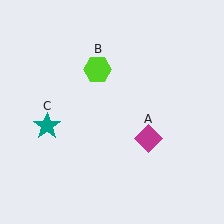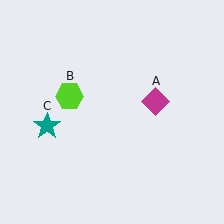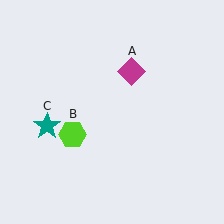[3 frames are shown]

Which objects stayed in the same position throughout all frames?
Teal star (object C) remained stationary.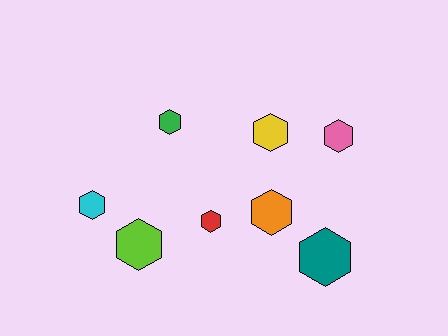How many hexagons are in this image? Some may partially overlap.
There are 8 hexagons.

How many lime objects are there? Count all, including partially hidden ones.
There is 1 lime object.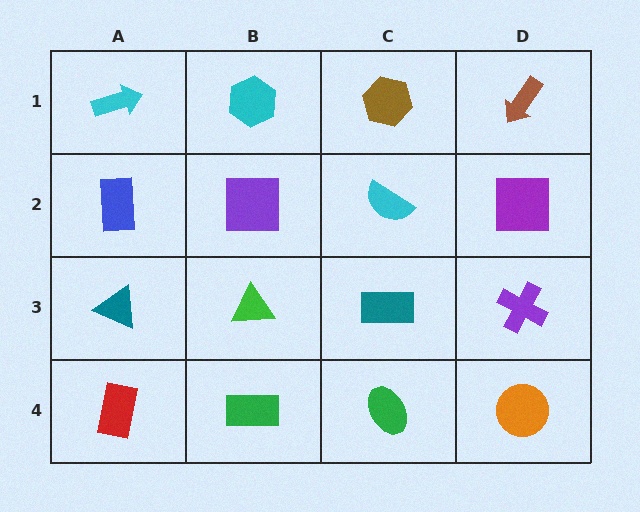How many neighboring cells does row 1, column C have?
3.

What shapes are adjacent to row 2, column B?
A cyan hexagon (row 1, column B), a green triangle (row 3, column B), a blue rectangle (row 2, column A), a cyan semicircle (row 2, column C).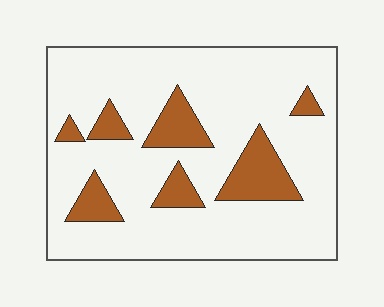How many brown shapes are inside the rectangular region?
7.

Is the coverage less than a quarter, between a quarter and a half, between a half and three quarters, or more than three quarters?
Less than a quarter.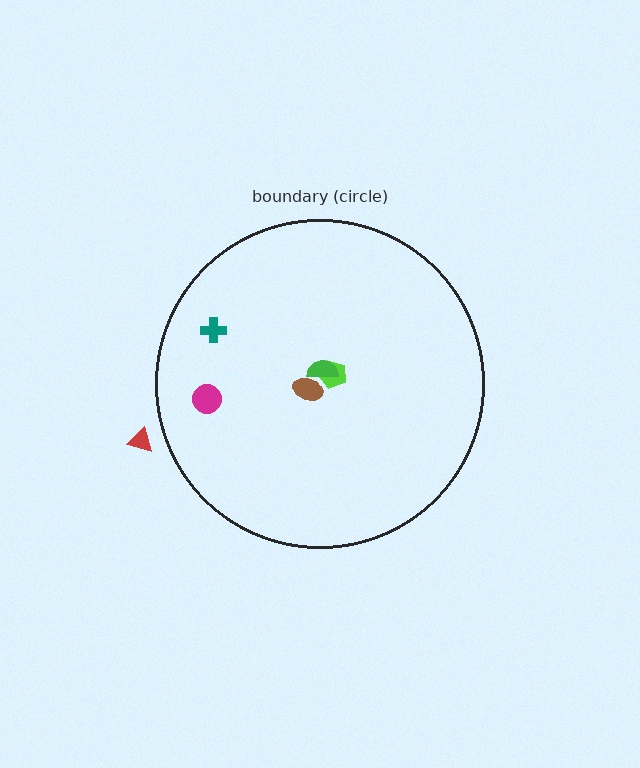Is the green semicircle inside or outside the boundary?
Inside.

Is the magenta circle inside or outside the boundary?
Inside.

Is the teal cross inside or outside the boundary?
Inside.